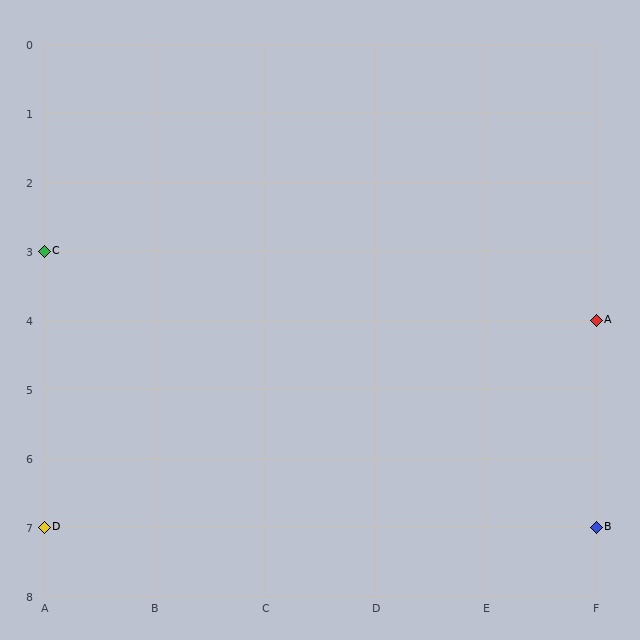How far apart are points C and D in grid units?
Points C and D are 4 rows apart.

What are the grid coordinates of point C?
Point C is at grid coordinates (A, 3).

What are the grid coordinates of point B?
Point B is at grid coordinates (F, 7).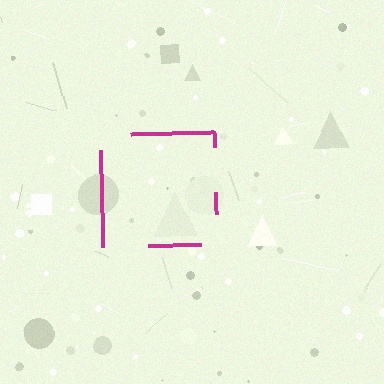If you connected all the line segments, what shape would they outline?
They would outline a square.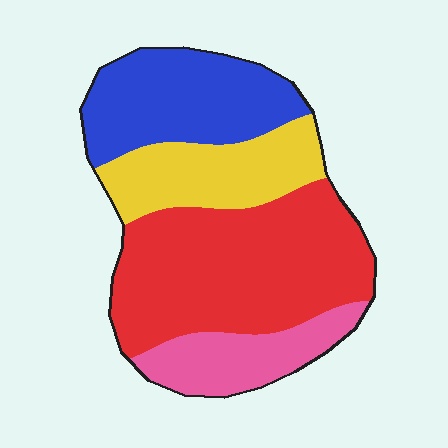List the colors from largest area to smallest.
From largest to smallest: red, blue, yellow, pink.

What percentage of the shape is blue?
Blue takes up between a sixth and a third of the shape.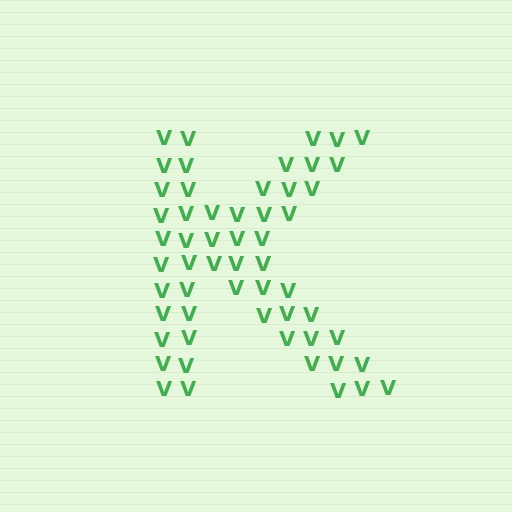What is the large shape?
The large shape is the letter K.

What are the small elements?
The small elements are letter V's.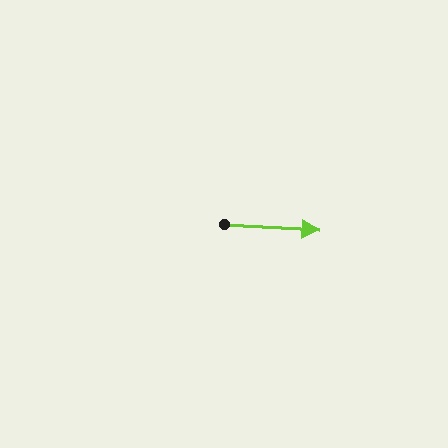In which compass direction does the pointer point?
East.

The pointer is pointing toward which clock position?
Roughly 3 o'clock.